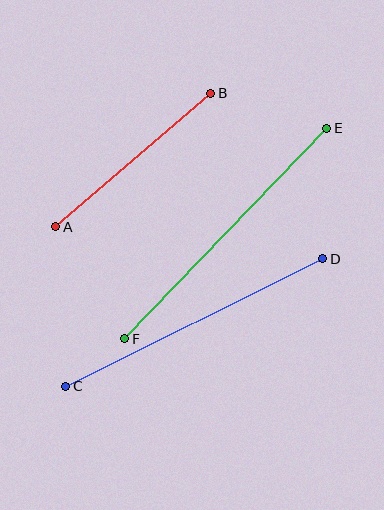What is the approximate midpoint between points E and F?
The midpoint is at approximately (226, 234) pixels.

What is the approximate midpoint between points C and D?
The midpoint is at approximately (194, 323) pixels.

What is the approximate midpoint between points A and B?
The midpoint is at approximately (133, 160) pixels.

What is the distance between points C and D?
The distance is approximately 287 pixels.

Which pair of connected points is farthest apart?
Points E and F are farthest apart.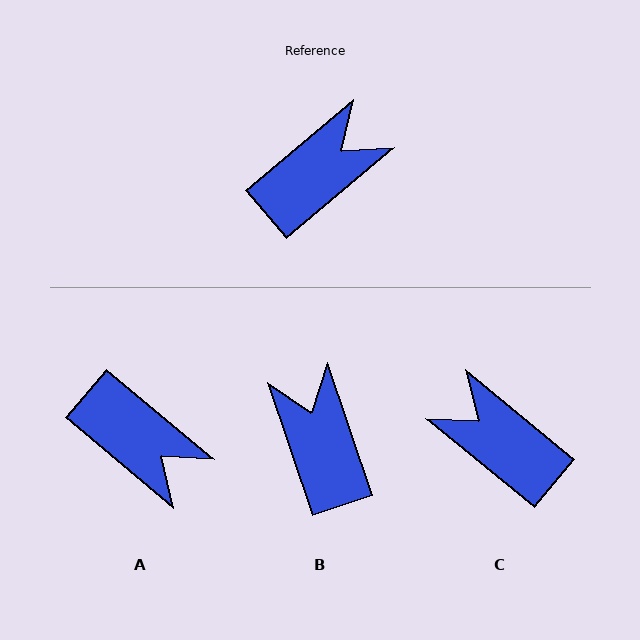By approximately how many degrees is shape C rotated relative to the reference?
Approximately 100 degrees counter-clockwise.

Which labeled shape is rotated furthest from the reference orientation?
C, about 100 degrees away.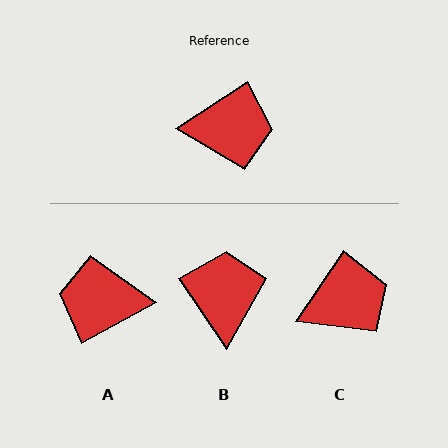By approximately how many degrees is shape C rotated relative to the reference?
Approximately 23 degrees counter-clockwise.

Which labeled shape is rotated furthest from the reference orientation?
A, about 176 degrees away.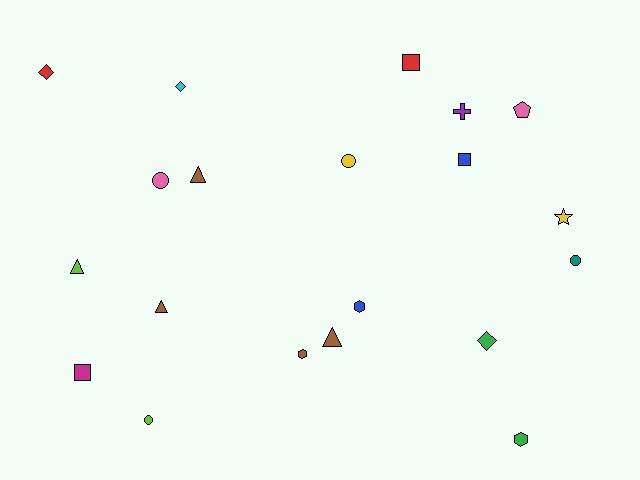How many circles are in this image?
There are 4 circles.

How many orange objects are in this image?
There are no orange objects.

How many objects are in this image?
There are 20 objects.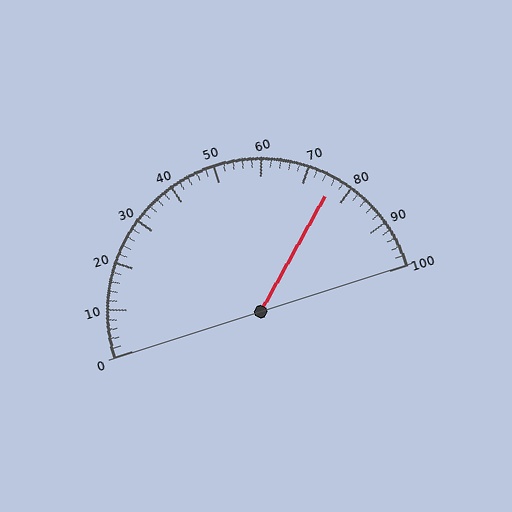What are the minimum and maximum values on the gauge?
The gauge ranges from 0 to 100.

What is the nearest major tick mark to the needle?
The nearest major tick mark is 80.